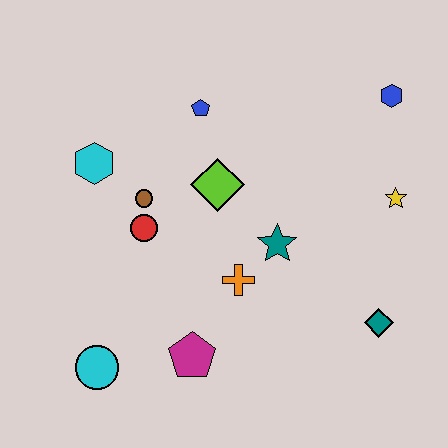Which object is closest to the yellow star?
The blue hexagon is closest to the yellow star.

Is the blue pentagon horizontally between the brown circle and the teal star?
Yes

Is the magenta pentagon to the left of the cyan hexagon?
No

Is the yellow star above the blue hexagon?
No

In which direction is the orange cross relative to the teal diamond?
The orange cross is to the left of the teal diamond.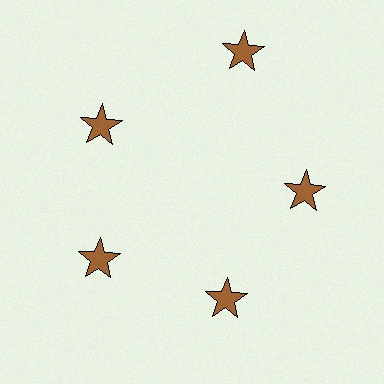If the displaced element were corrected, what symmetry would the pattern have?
It would have 5-fold rotational symmetry — the pattern would map onto itself every 72 degrees.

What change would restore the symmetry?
The symmetry would be restored by moving it inward, back onto the ring so that all 5 stars sit at equal angles and equal distance from the center.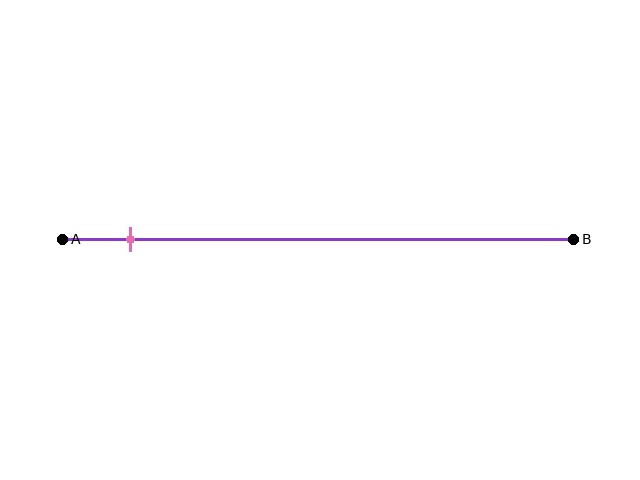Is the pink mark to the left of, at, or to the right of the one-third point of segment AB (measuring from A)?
The pink mark is to the left of the one-third point of segment AB.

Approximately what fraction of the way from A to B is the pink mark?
The pink mark is approximately 15% of the way from A to B.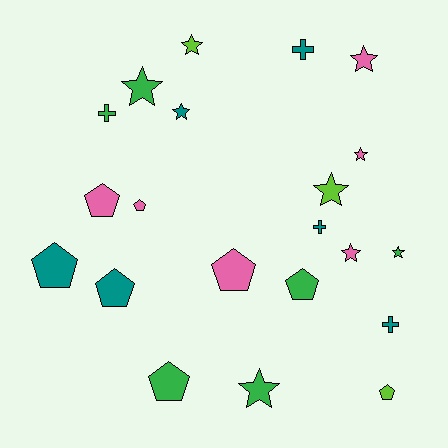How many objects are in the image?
There are 21 objects.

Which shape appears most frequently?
Star, with 9 objects.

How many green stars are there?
There are 3 green stars.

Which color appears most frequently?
Green, with 6 objects.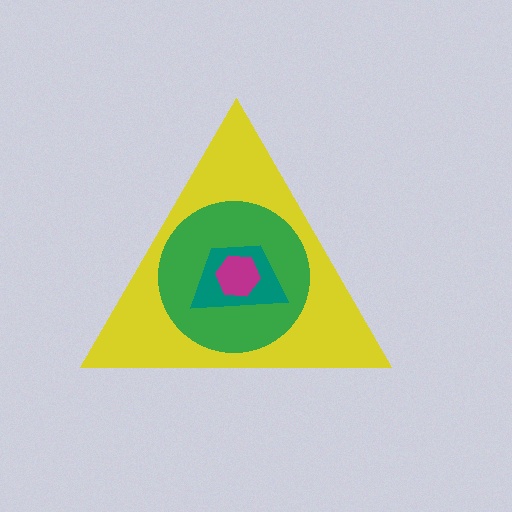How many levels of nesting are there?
4.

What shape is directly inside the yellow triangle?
The green circle.